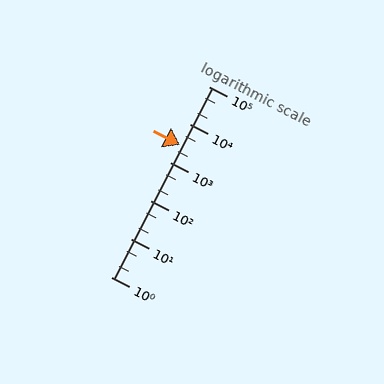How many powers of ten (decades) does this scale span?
The scale spans 5 decades, from 1 to 100000.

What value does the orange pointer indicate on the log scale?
The pointer indicates approximately 3000.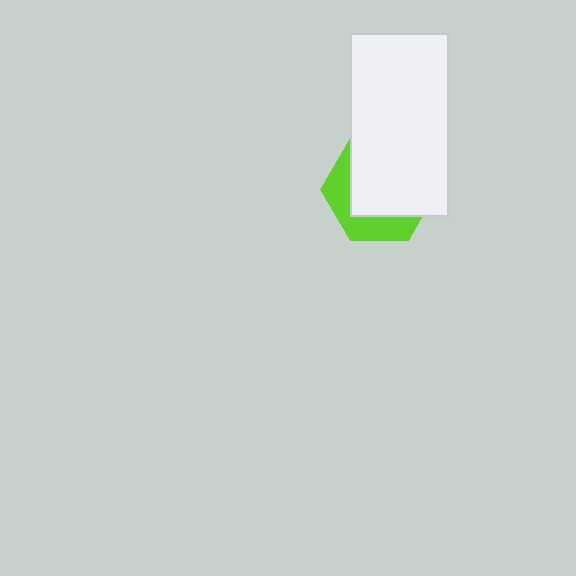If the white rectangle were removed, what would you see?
You would see the complete lime hexagon.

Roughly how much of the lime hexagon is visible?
A small part of it is visible (roughly 33%).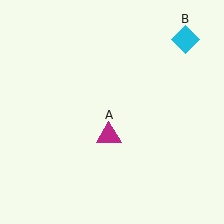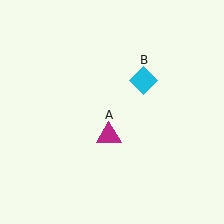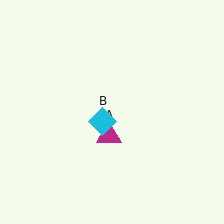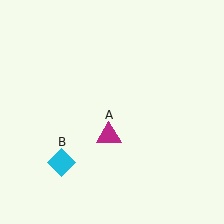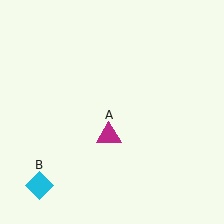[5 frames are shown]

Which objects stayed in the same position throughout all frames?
Magenta triangle (object A) remained stationary.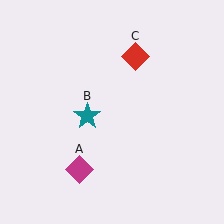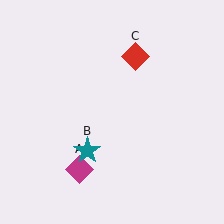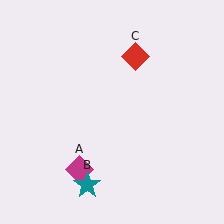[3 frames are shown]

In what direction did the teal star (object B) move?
The teal star (object B) moved down.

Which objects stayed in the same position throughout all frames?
Magenta diamond (object A) and red diamond (object C) remained stationary.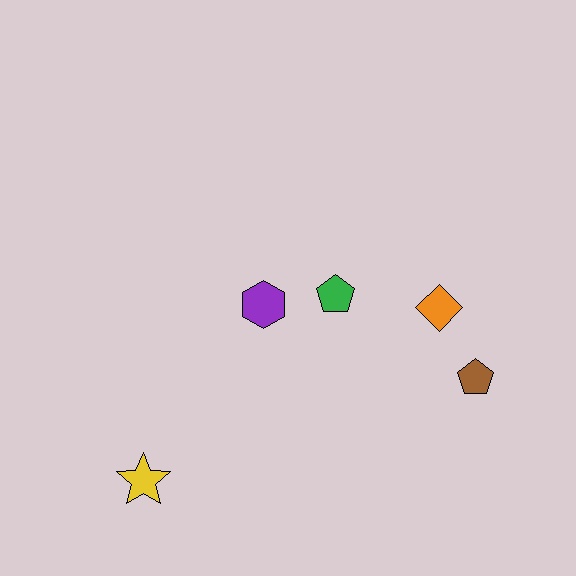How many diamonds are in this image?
There is 1 diamond.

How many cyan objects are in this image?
There are no cyan objects.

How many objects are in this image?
There are 5 objects.